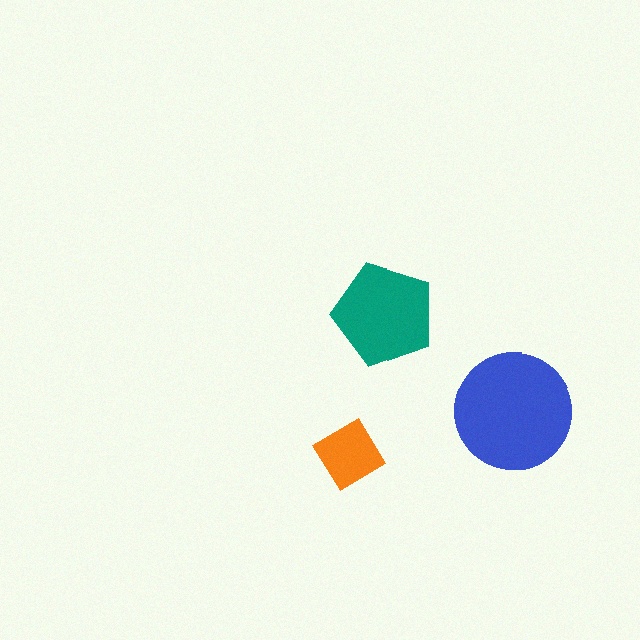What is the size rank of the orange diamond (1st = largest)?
3rd.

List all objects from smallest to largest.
The orange diamond, the teal pentagon, the blue circle.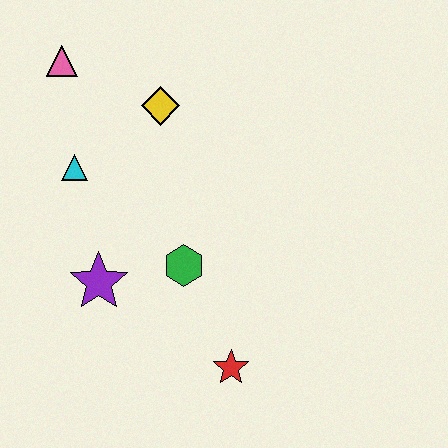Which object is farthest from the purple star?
The pink triangle is farthest from the purple star.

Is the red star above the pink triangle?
No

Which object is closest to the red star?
The green hexagon is closest to the red star.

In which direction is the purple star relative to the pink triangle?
The purple star is below the pink triangle.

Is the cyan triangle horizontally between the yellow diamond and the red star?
No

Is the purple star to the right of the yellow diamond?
No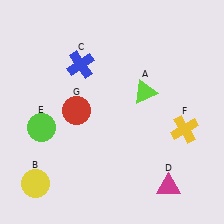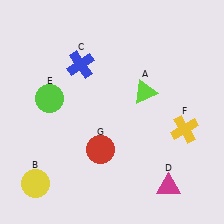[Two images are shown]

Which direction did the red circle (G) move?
The red circle (G) moved down.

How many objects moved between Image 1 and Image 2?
2 objects moved between the two images.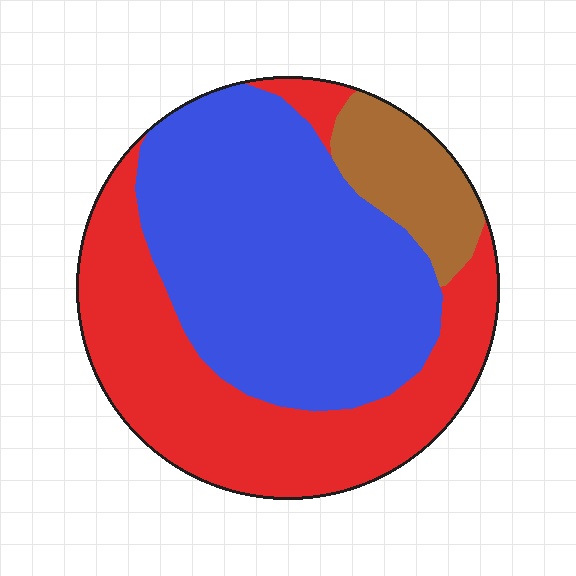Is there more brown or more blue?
Blue.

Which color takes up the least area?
Brown, at roughly 10%.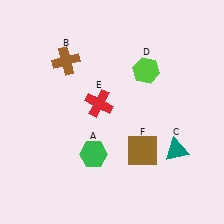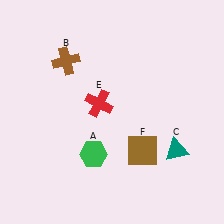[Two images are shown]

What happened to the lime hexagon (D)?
The lime hexagon (D) was removed in Image 2. It was in the top-right area of Image 1.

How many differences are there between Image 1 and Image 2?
There is 1 difference between the two images.